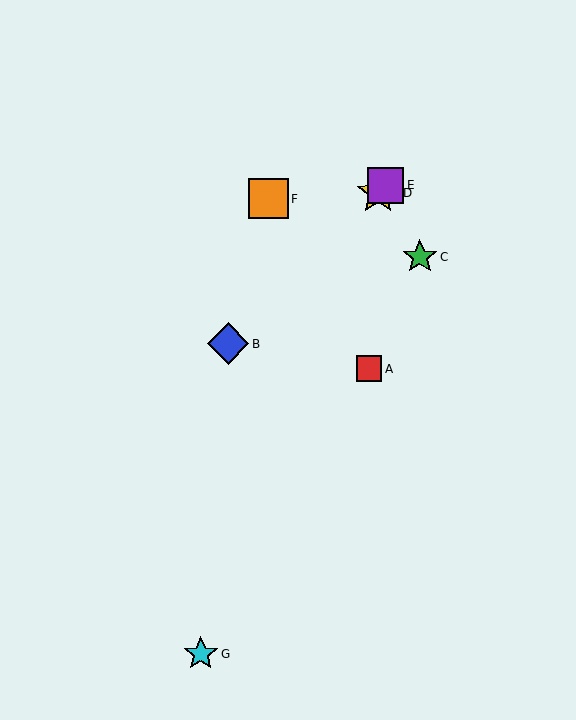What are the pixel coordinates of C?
Object C is at (420, 257).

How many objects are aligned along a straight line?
3 objects (B, D, E) are aligned along a straight line.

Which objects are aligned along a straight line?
Objects B, D, E are aligned along a straight line.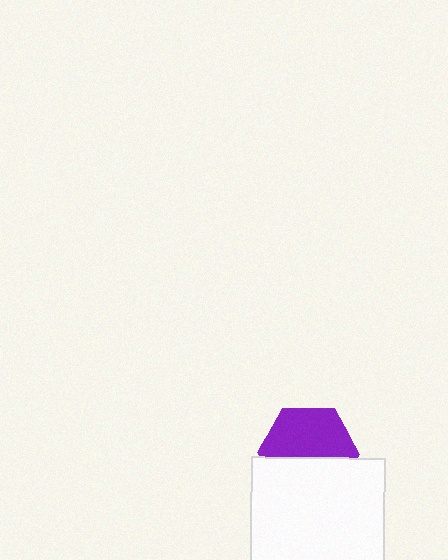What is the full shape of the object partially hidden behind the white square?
The partially hidden object is a purple hexagon.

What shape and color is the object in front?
The object in front is a white square.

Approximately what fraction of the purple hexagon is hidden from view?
Roughly 45% of the purple hexagon is hidden behind the white square.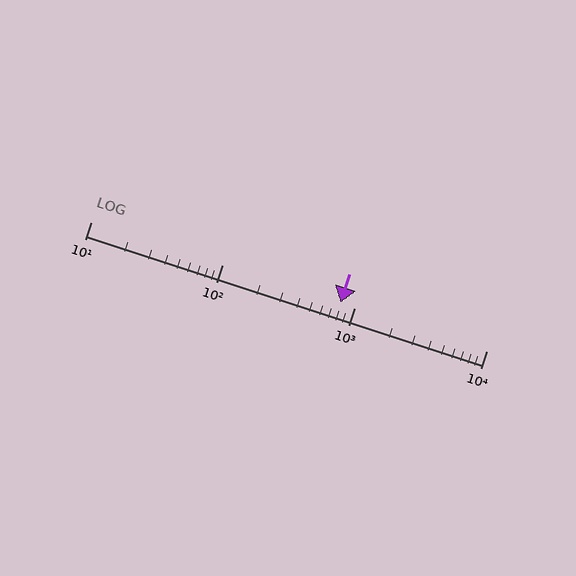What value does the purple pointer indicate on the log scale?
The pointer indicates approximately 780.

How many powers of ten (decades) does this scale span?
The scale spans 3 decades, from 10 to 10000.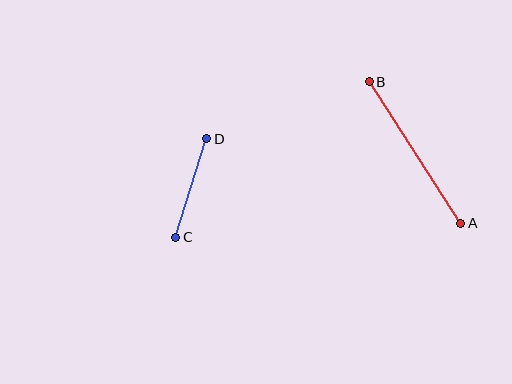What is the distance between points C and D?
The distance is approximately 103 pixels.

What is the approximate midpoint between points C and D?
The midpoint is at approximately (191, 188) pixels.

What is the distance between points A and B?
The distance is approximately 168 pixels.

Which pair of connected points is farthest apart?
Points A and B are farthest apart.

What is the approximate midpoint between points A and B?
The midpoint is at approximately (415, 152) pixels.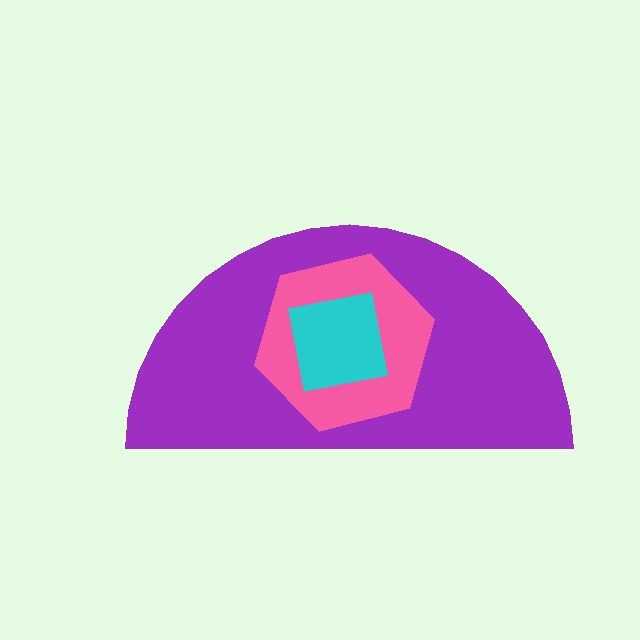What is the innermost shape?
The cyan square.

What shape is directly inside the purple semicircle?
The pink hexagon.